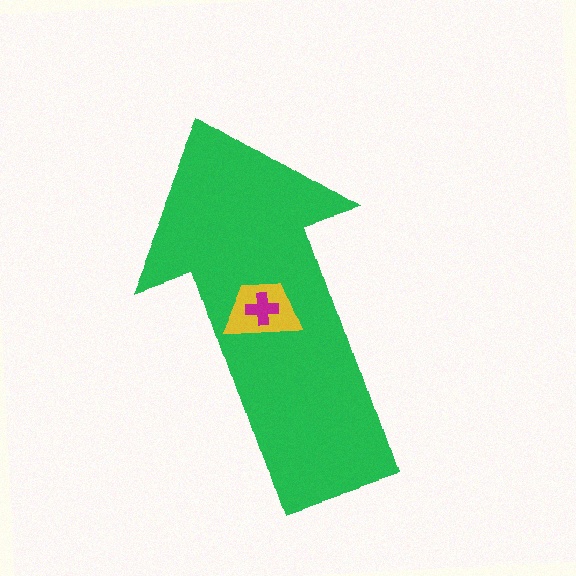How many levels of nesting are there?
3.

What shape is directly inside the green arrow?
The yellow trapezoid.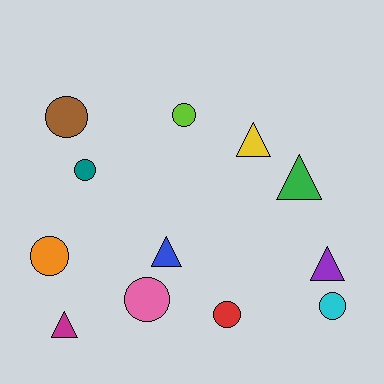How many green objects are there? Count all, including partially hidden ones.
There is 1 green object.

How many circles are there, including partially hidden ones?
There are 7 circles.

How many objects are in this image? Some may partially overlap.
There are 12 objects.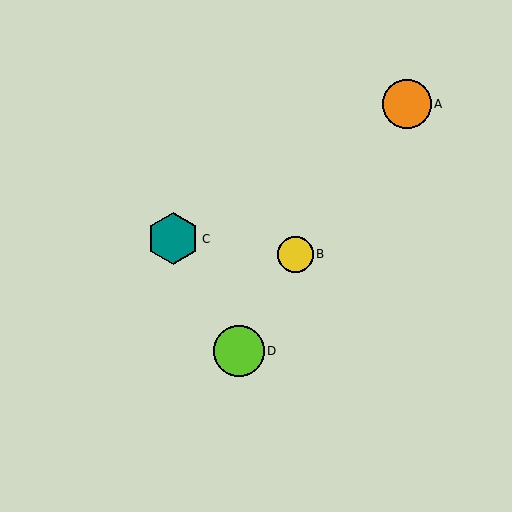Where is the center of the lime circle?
The center of the lime circle is at (239, 351).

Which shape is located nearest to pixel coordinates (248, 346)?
The lime circle (labeled D) at (239, 351) is nearest to that location.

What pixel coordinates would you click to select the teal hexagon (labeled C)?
Click at (173, 239) to select the teal hexagon C.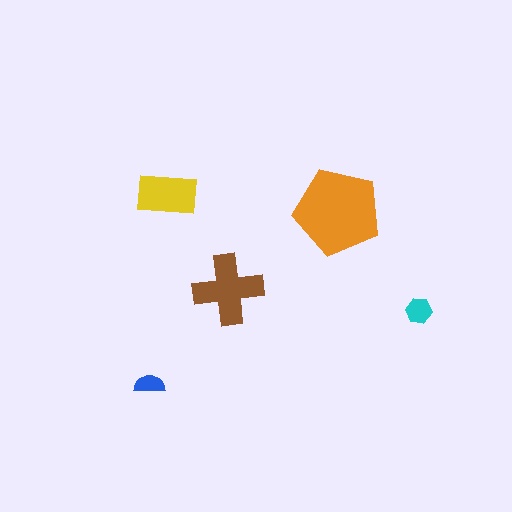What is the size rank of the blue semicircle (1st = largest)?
5th.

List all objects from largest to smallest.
The orange pentagon, the brown cross, the yellow rectangle, the cyan hexagon, the blue semicircle.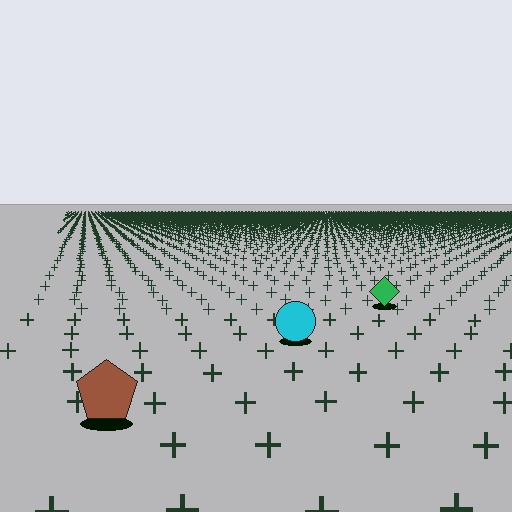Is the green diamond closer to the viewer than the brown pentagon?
No. The brown pentagon is closer — you can tell from the texture gradient: the ground texture is coarser near it.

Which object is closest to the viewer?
The brown pentagon is closest. The texture marks near it are larger and more spread out.